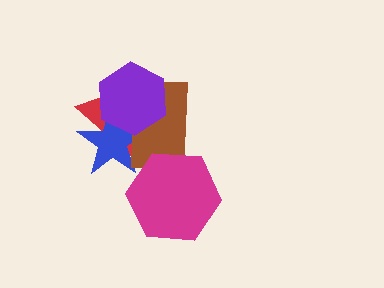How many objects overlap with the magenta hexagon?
1 object overlaps with the magenta hexagon.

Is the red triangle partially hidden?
Yes, it is partially covered by another shape.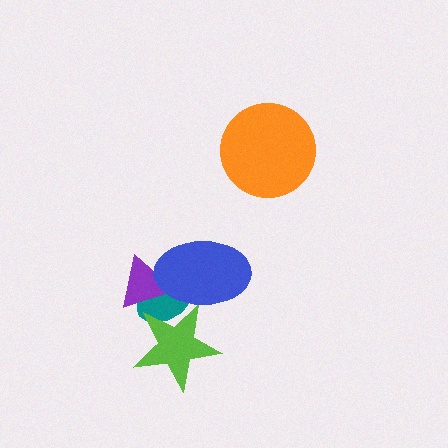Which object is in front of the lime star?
The blue ellipse is in front of the lime star.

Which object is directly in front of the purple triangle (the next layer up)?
The lime star is directly in front of the purple triangle.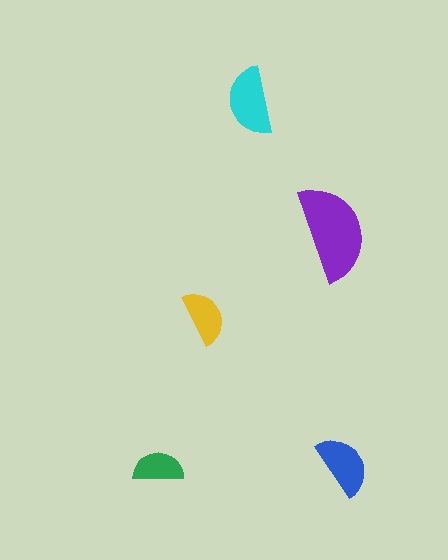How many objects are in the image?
There are 5 objects in the image.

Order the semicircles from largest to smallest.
the purple one, the cyan one, the blue one, the yellow one, the green one.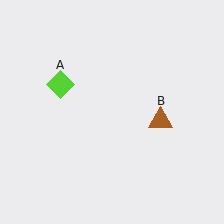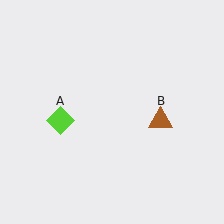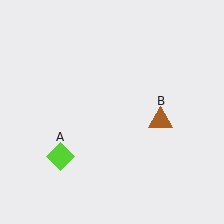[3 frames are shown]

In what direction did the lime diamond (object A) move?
The lime diamond (object A) moved down.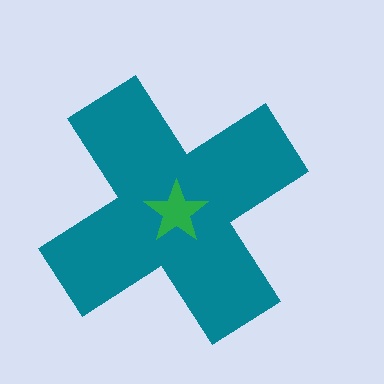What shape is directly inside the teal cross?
The green star.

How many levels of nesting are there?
2.